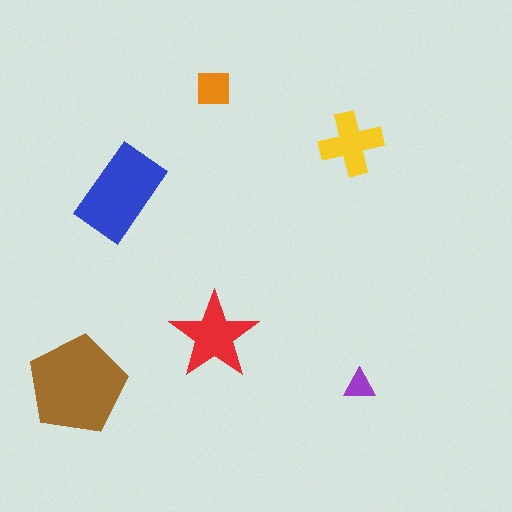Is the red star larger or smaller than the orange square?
Larger.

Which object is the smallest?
The purple triangle.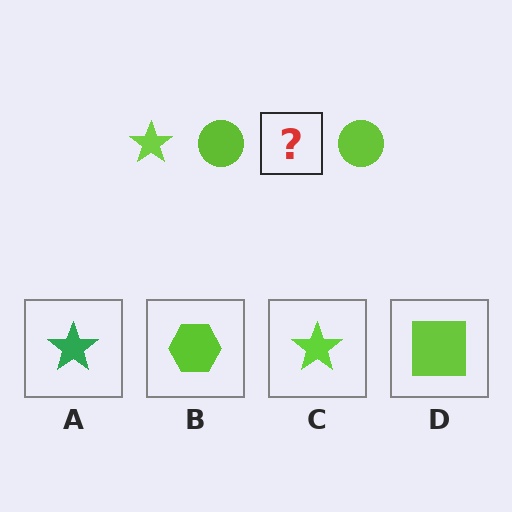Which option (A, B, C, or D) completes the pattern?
C.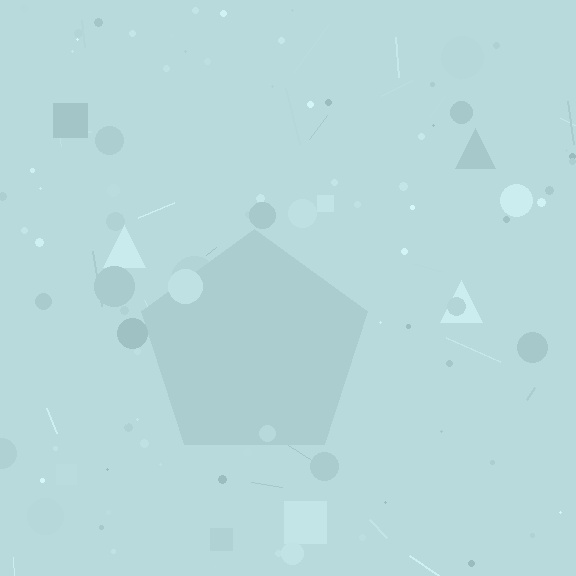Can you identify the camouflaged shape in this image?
The camouflaged shape is a pentagon.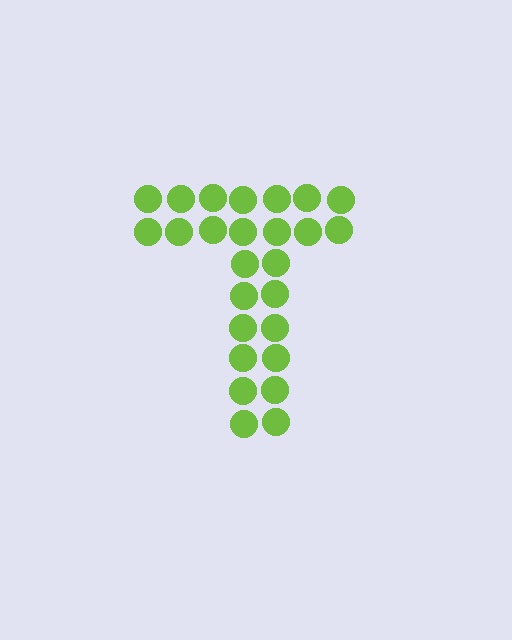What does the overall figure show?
The overall figure shows the letter T.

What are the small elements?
The small elements are circles.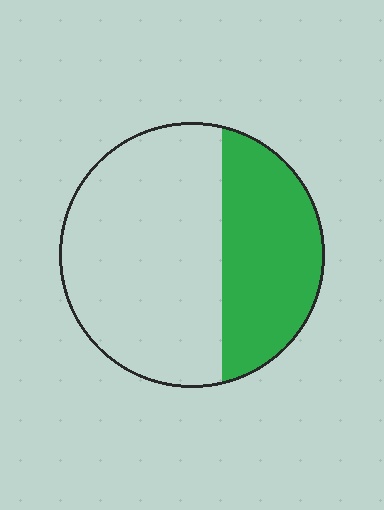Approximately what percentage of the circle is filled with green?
Approximately 35%.